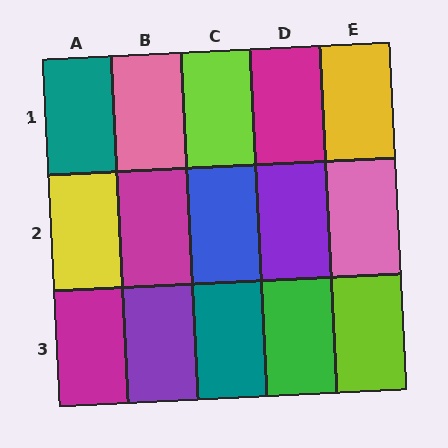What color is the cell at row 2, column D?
Purple.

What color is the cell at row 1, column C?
Lime.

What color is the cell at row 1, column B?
Pink.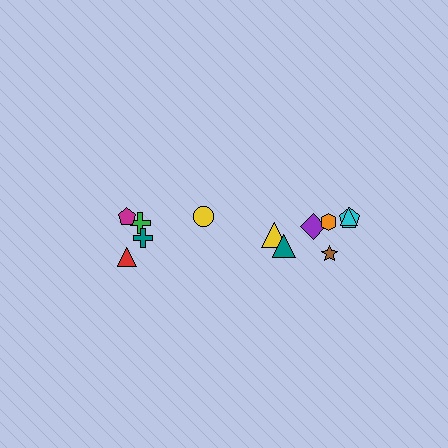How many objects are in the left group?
There are 5 objects.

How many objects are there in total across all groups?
There are 12 objects.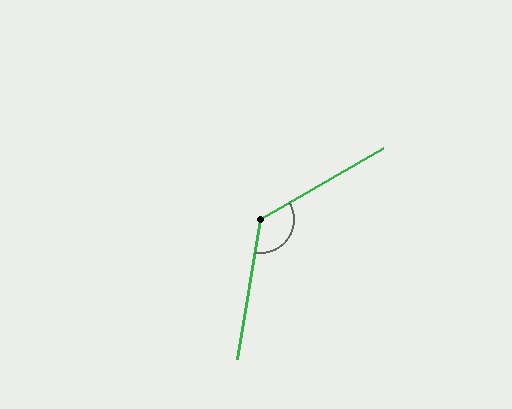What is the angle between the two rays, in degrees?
Approximately 129 degrees.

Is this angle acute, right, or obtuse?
It is obtuse.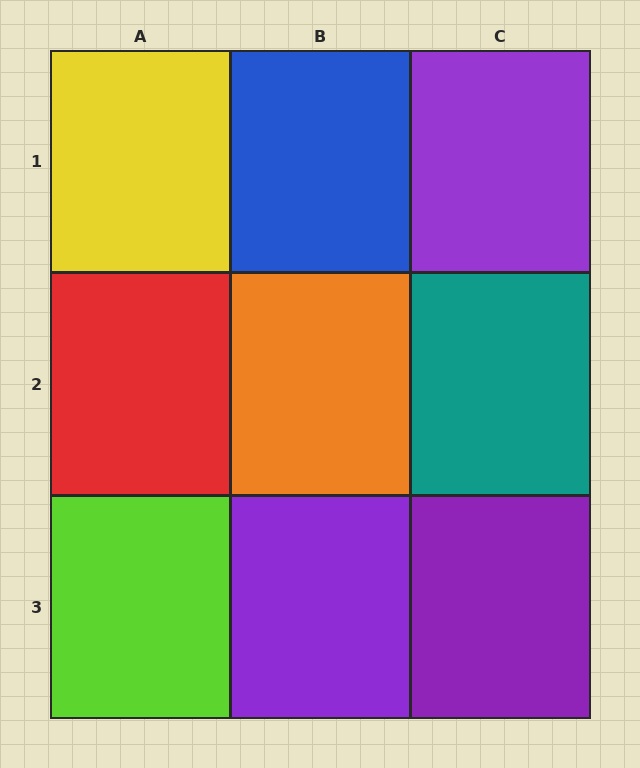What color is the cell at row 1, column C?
Purple.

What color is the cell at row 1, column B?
Blue.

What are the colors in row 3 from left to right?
Lime, purple, purple.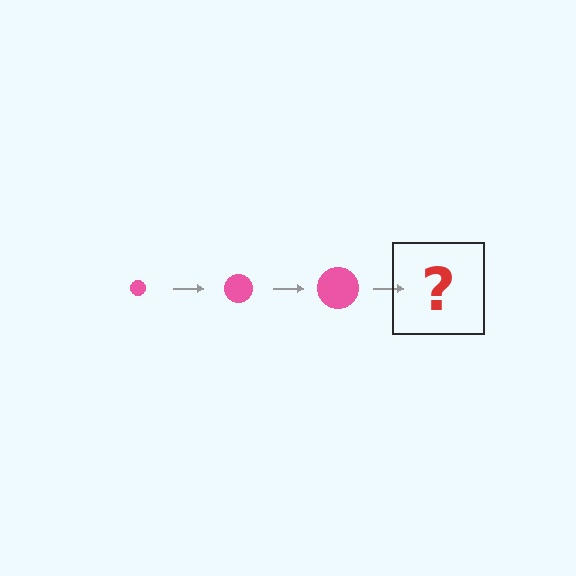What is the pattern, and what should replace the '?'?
The pattern is that the circle gets progressively larger each step. The '?' should be a pink circle, larger than the previous one.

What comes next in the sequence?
The next element should be a pink circle, larger than the previous one.